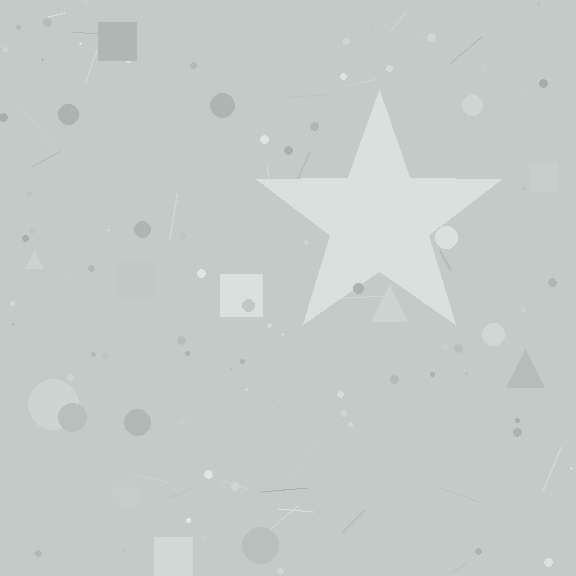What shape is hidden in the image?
A star is hidden in the image.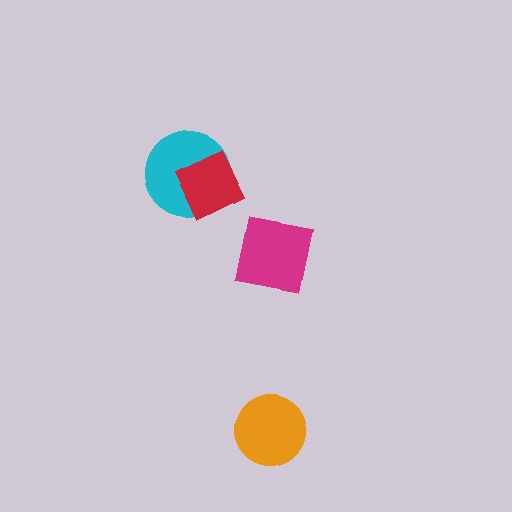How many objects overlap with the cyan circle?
1 object overlaps with the cyan circle.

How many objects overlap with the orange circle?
0 objects overlap with the orange circle.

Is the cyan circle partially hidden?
Yes, it is partially covered by another shape.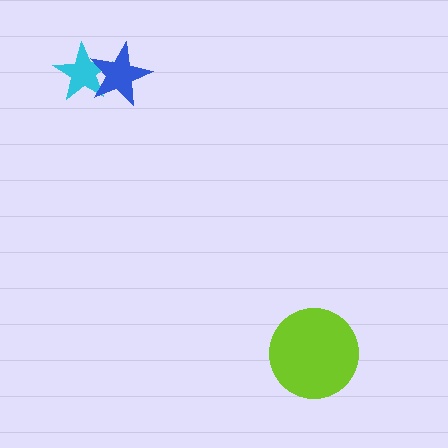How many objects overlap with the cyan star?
1 object overlaps with the cyan star.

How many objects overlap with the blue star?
1 object overlaps with the blue star.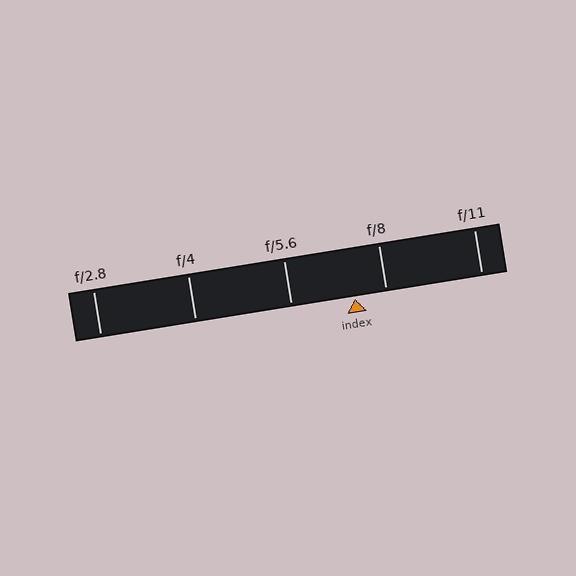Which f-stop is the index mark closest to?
The index mark is closest to f/8.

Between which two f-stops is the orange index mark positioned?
The index mark is between f/5.6 and f/8.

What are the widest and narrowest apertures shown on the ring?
The widest aperture shown is f/2.8 and the narrowest is f/11.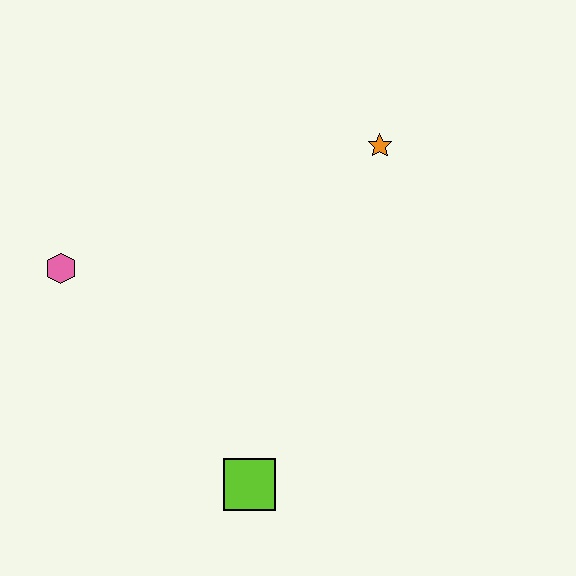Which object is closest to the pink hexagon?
The lime square is closest to the pink hexagon.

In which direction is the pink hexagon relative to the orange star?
The pink hexagon is to the left of the orange star.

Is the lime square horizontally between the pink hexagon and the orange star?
Yes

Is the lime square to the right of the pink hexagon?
Yes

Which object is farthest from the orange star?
The lime square is farthest from the orange star.